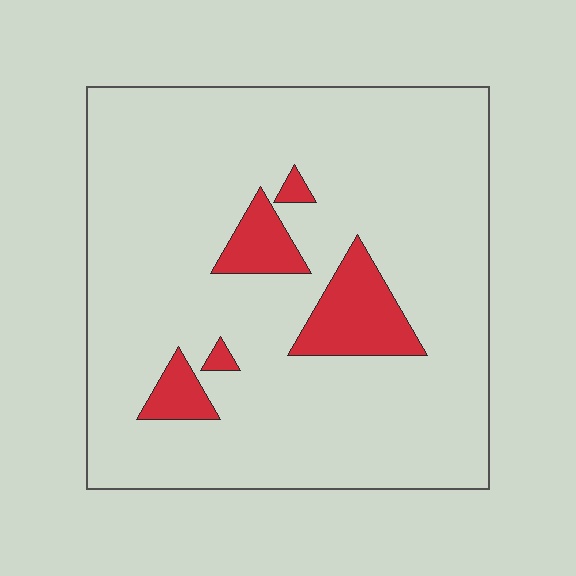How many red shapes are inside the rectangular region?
5.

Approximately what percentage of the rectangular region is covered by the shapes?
Approximately 10%.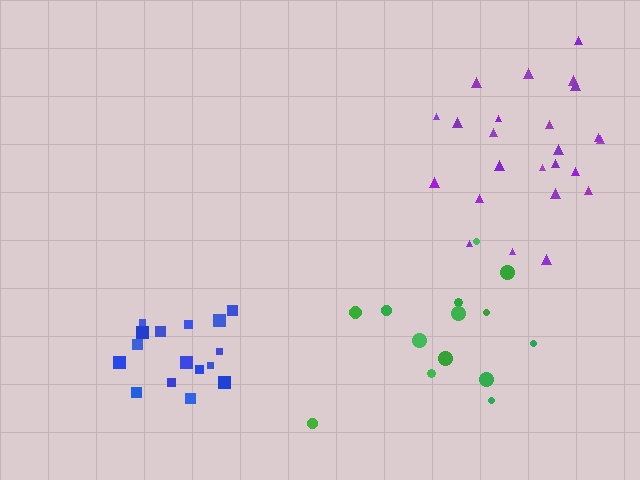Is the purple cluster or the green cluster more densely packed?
Purple.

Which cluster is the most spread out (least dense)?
Green.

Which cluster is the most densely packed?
Blue.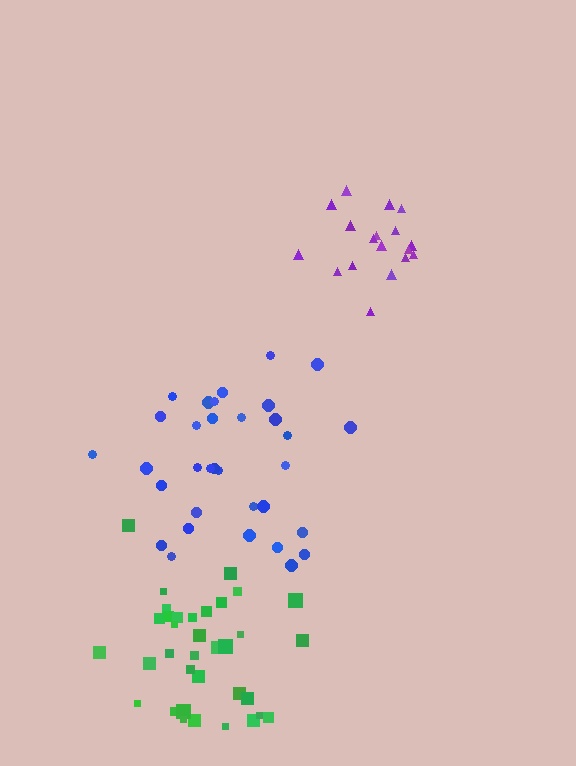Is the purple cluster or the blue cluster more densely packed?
Purple.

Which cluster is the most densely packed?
Purple.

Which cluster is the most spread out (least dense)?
Blue.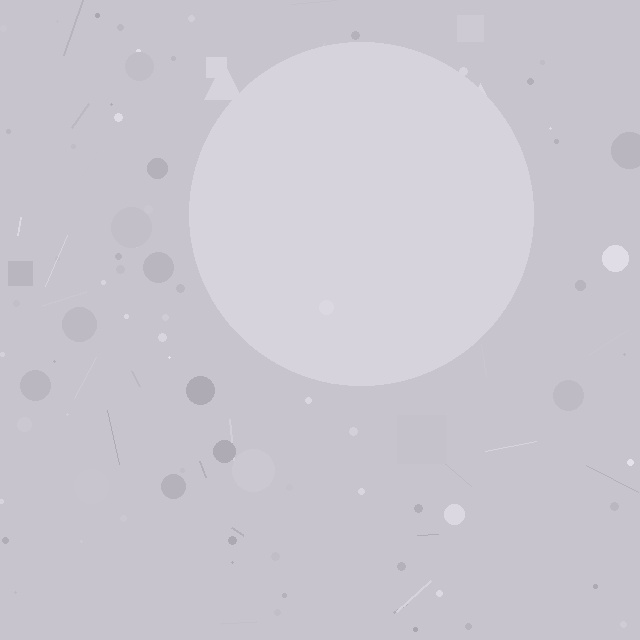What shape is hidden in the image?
A circle is hidden in the image.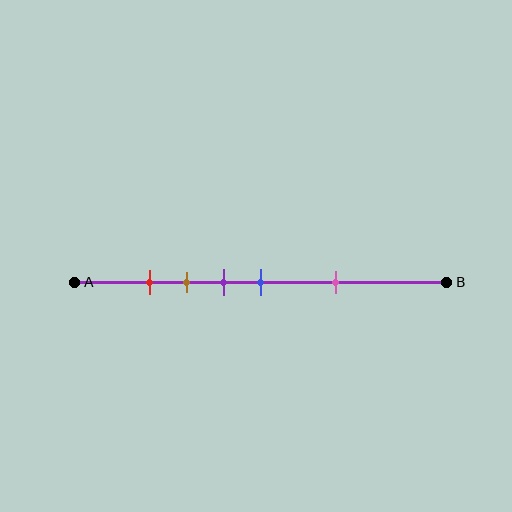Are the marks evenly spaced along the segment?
No, the marks are not evenly spaced.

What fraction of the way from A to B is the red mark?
The red mark is approximately 20% (0.2) of the way from A to B.